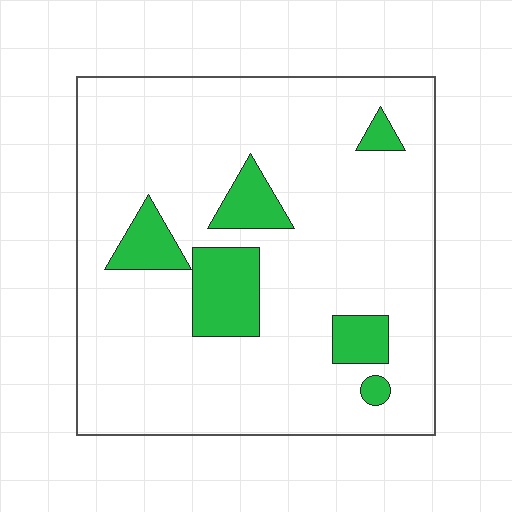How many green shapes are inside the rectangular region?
6.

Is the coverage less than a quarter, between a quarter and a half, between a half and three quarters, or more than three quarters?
Less than a quarter.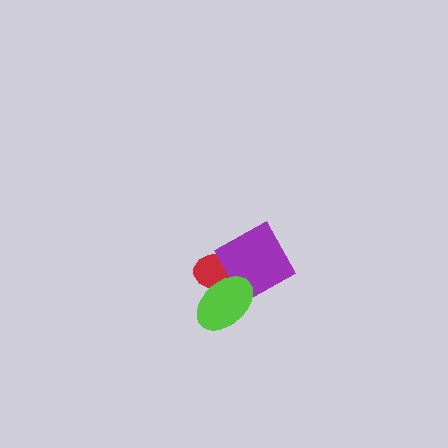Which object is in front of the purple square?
The lime ellipse is in front of the purple square.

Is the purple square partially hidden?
Yes, it is partially covered by another shape.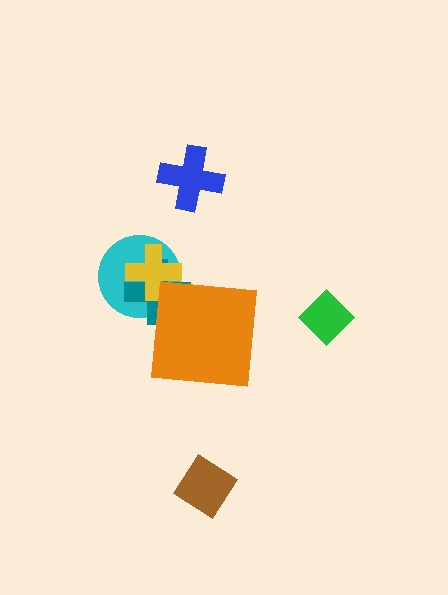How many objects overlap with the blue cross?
0 objects overlap with the blue cross.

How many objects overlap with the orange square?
1 object overlaps with the orange square.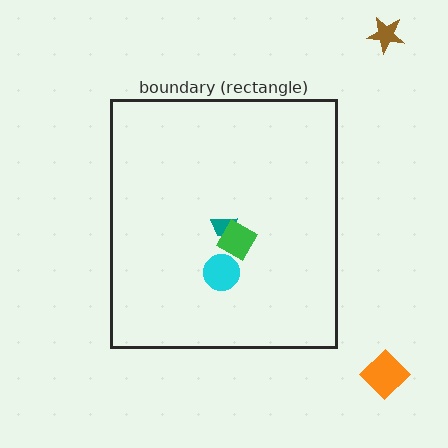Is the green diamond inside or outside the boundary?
Inside.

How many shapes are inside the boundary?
3 inside, 2 outside.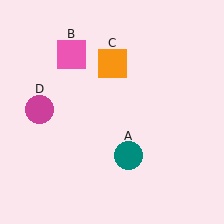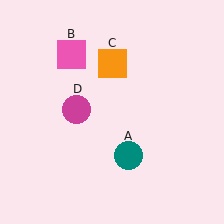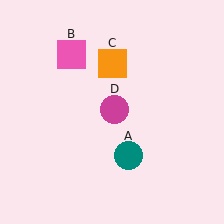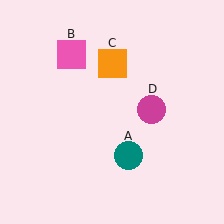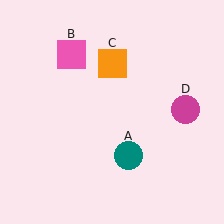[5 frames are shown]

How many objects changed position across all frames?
1 object changed position: magenta circle (object D).